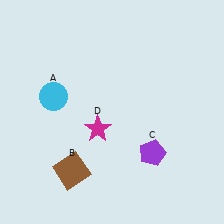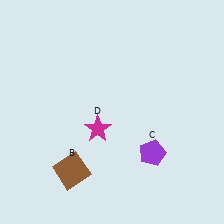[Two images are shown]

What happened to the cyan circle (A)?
The cyan circle (A) was removed in Image 2. It was in the top-left area of Image 1.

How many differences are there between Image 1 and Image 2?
There is 1 difference between the two images.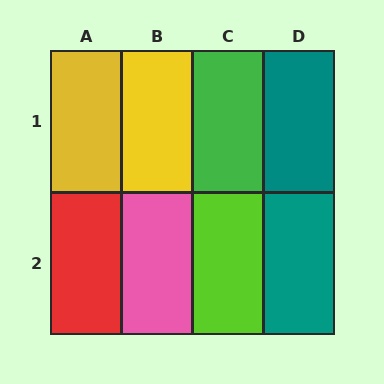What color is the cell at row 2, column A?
Red.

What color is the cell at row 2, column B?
Pink.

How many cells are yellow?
2 cells are yellow.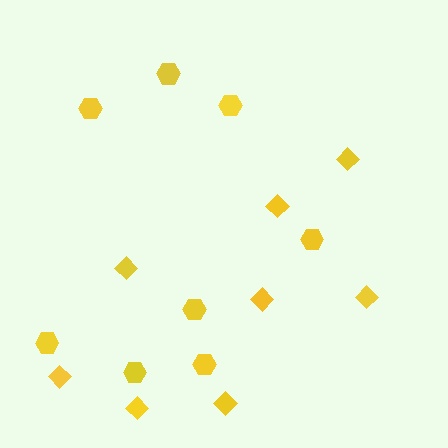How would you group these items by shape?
There are 2 groups: one group of diamonds (8) and one group of hexagons (8).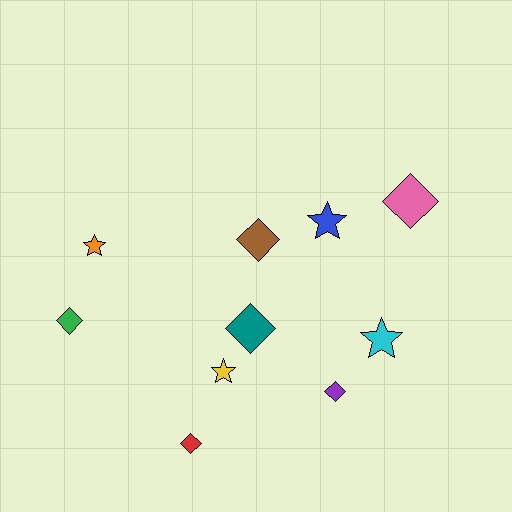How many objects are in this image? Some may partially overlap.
There are 10 objects.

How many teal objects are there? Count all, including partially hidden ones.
There is 1 teal object.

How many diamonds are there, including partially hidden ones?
There are 6 diamonds.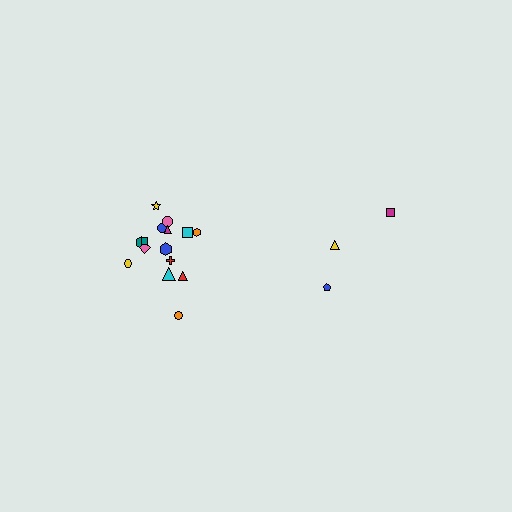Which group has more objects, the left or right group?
The left group.